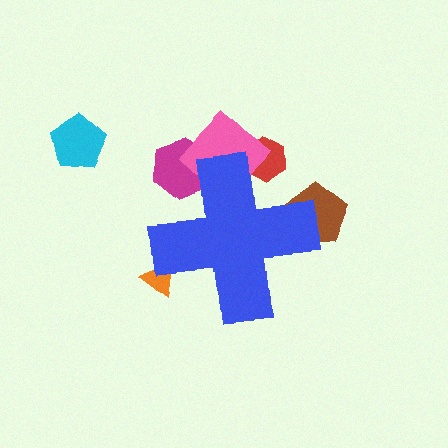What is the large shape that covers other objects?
A blue cross.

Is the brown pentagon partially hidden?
Yes, the brown pentagon is partially hidden behind the blue cross.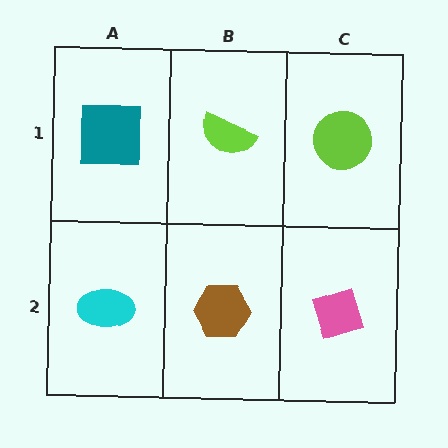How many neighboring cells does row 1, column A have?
2.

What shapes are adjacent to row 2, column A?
A teal square (row 1, column A), a brown hexagon (row 2, column B).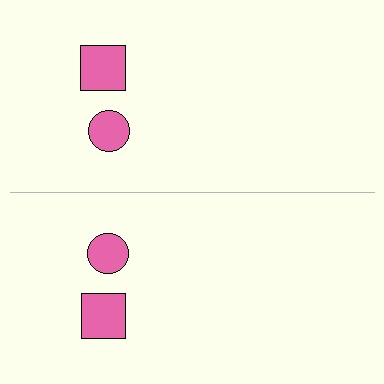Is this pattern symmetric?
Yes, this pattern has bilateral (reflection) symmetry.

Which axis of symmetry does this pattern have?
The pattern has a horizontal axis of symmetry running through the center of the image.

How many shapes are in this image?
There are 4 shapes in this image.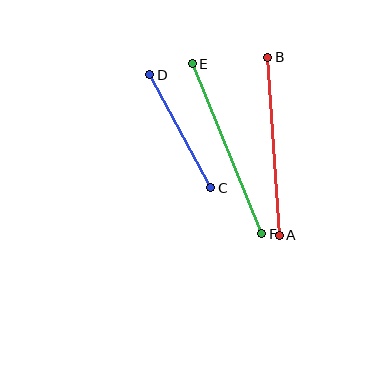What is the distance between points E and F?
The distance is approximately 184 pixels.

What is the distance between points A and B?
The distance is approximately 178 pixels.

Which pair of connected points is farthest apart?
Points E and F are farthest apart.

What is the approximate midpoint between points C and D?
The midpoint is at approximately (180, 131) pixels.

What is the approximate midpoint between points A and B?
The midpoint is at approximately (273, 146) pixels.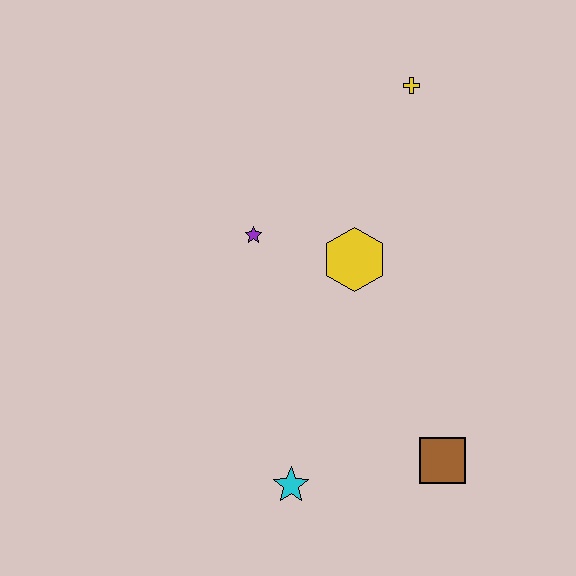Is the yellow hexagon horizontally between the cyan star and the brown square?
Yes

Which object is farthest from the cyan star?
The yellow cross is farthest from the cyan star.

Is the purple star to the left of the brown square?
Yes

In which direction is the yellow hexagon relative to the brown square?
The yellow hexagon is above the brown square.